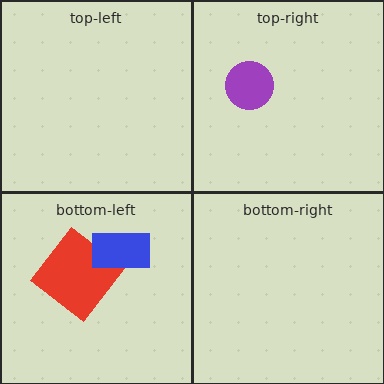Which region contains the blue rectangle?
The bottom-left region.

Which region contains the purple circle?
The top-right region.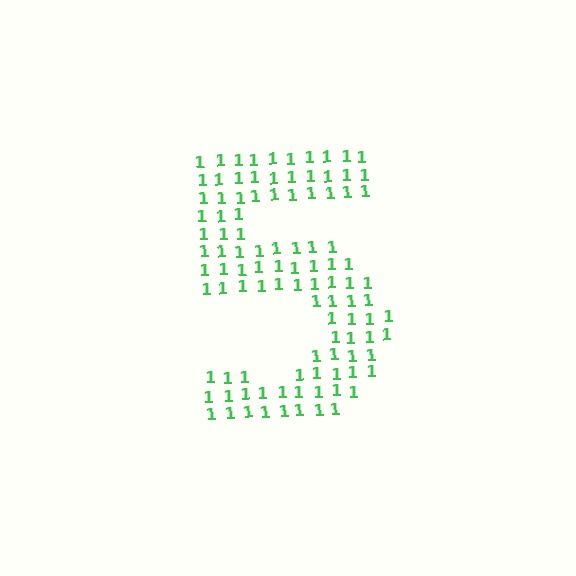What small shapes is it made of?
It is made of small digit 1's.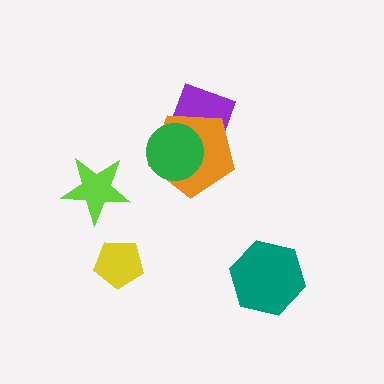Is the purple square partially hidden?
Yes, it is partially covered by another shape.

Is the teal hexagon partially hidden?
No, no other shape covers it.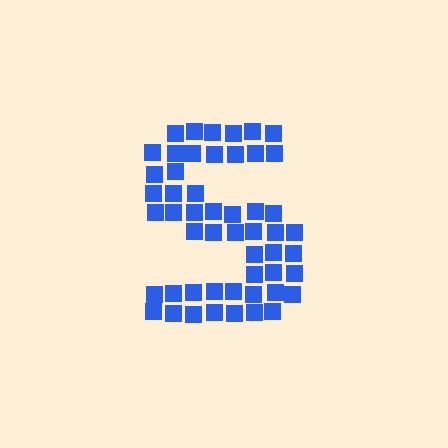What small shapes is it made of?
It is made of small squares.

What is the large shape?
The large shape is the letter S.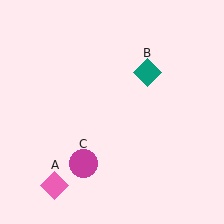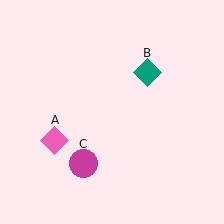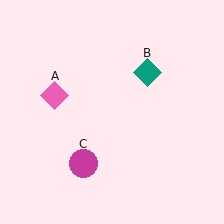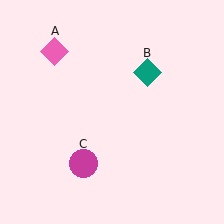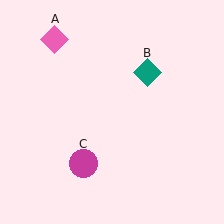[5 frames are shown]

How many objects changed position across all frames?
1 object changed position: pink diamond (object A).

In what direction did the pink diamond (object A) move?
The pink diamond (object A) moved up.